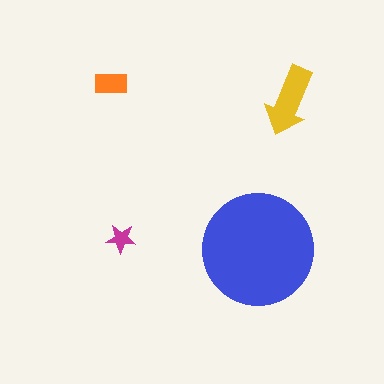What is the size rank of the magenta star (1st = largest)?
4th.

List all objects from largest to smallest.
The blue circle, the yellow arrow, the orange rectangle, the magenta star.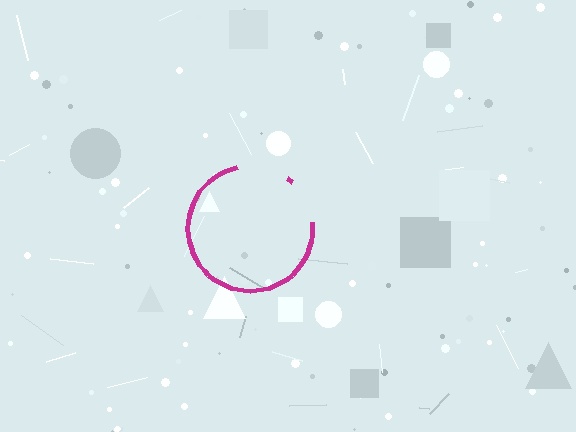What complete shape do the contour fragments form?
The contour fragments form a circle.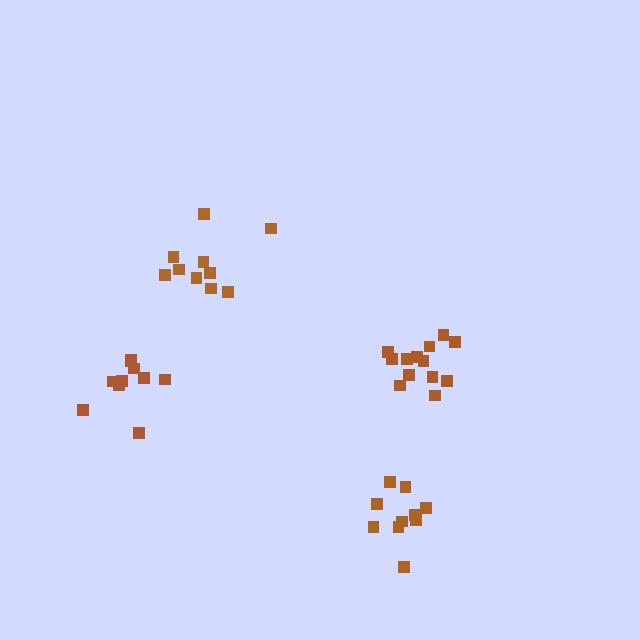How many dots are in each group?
Group 1: 10 dots, Group 2: 13 dots, Group 3: 10 dots, Group 4: 10 dots (43 total).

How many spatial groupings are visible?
There are 4 spatial groupings.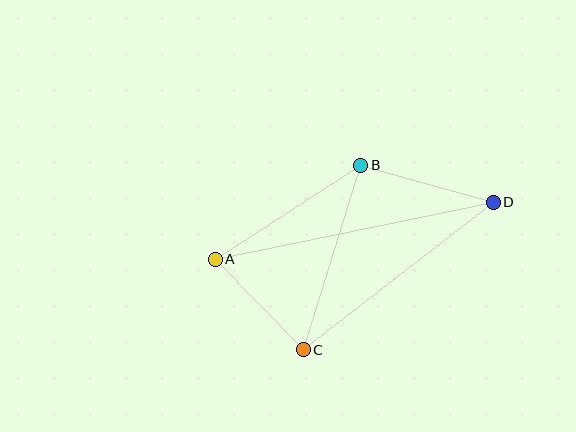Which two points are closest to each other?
Points A and C are closest to each other.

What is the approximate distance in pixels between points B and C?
The distance between B and C is approximately 193 pixels.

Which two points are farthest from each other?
Points A and D are farthest from each other.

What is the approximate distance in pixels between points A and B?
The distance between A and B is approximately 173 pixels.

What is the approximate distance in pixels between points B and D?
The distance between B and D is approximately 137 pixels.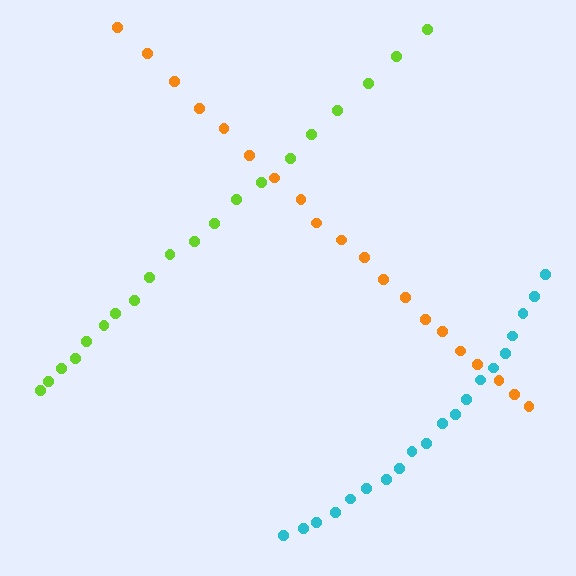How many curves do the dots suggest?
There are 3 distinct paths.